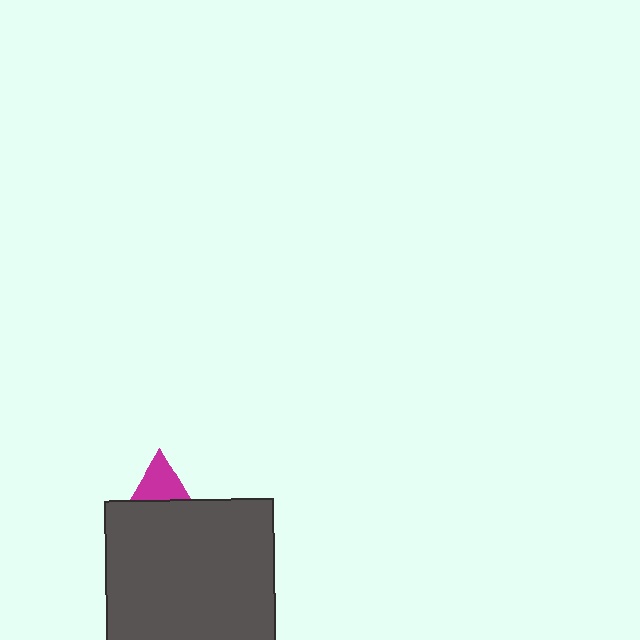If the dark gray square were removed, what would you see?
You would see the complete magenta triangle.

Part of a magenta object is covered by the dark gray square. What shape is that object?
It is a triangle.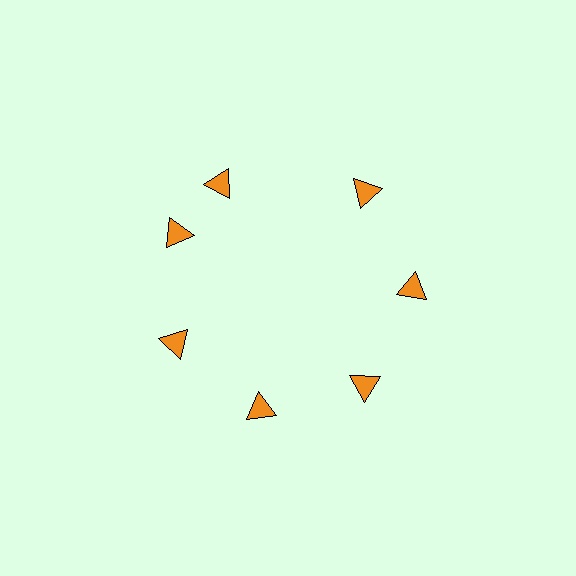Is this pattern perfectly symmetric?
No. The 7 orange triangles are arranged in a ring, but one element near the 12 o'clock position is rotated out of alignment along the ring, breaking the 7-fold rotational symmetry.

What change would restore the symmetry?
The symmetry would be restored by rotating it back into even spacing with its neighbors so that all 7 triangles sit at equal angles and equal distance from the center.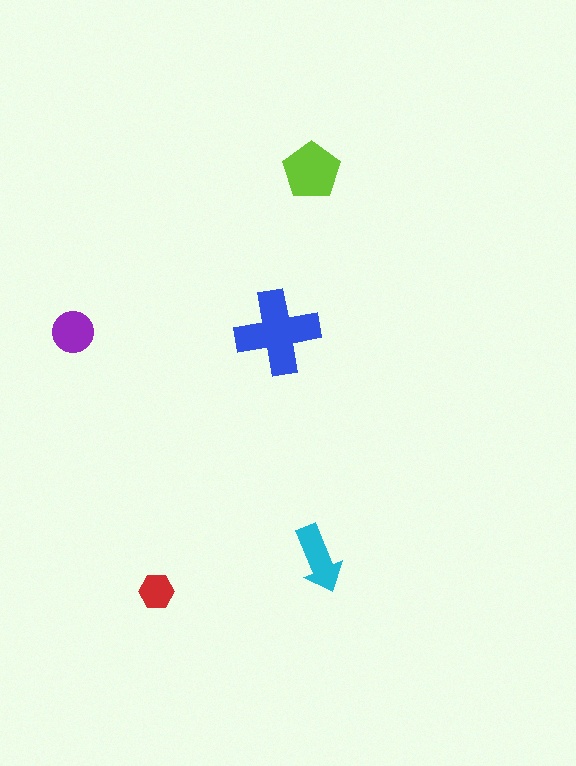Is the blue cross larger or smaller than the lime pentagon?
Larger.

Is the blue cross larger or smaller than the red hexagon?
Larger.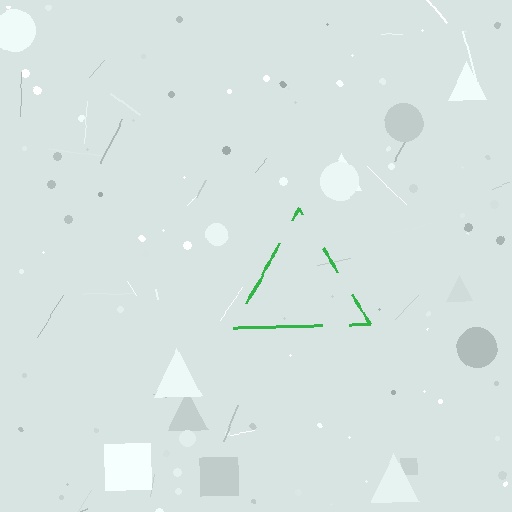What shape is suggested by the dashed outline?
The dashed outline suggests a triangle.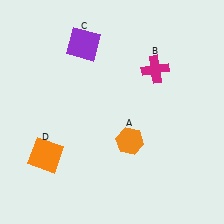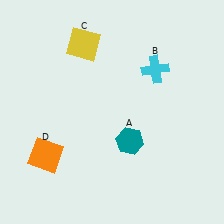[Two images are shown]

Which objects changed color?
A changed from orange to teal. B changed from magenta to cyan. C changed from purple to yellow.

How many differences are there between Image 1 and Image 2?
There are 3 differences between the two images.